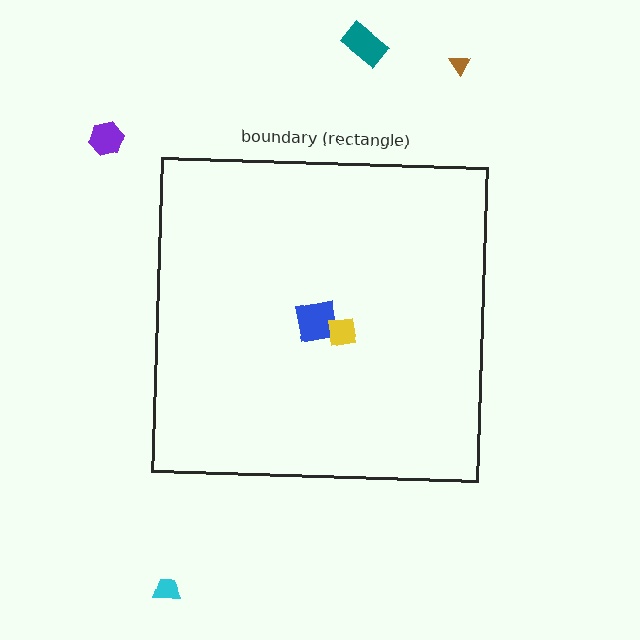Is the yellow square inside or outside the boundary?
Inside.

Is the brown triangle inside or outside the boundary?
Outside.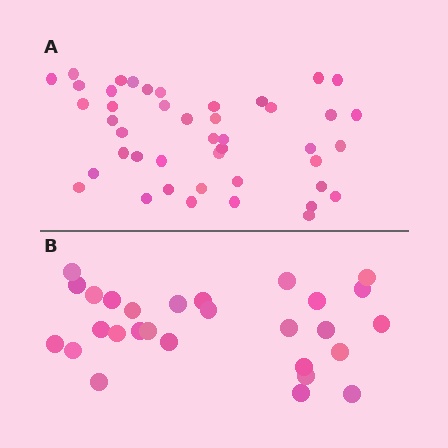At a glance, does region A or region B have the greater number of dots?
Region A (the top region) has more dots.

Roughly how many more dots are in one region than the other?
Region A has approximately 15 more dots than region B.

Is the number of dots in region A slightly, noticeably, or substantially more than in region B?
Region A has substantially more. The ratio is roughly 1.6 to 1.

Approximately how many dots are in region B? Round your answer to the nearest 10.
About 30 dots. (The exact count is 28, which rounds to 30.)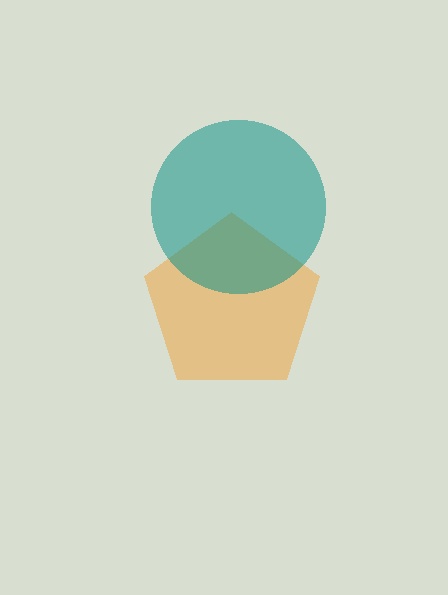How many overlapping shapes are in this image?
There are 2 overlapping shapes in the image.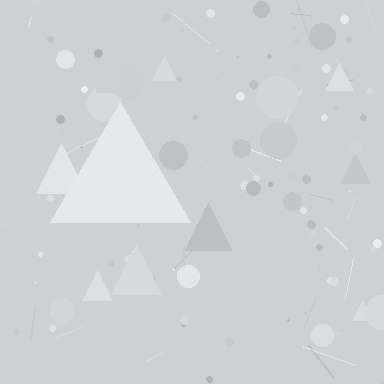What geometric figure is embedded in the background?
A triangle is embedded in the background.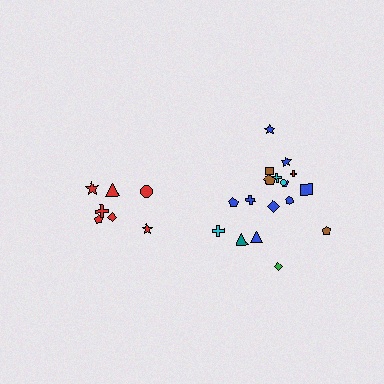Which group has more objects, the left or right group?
The right group.